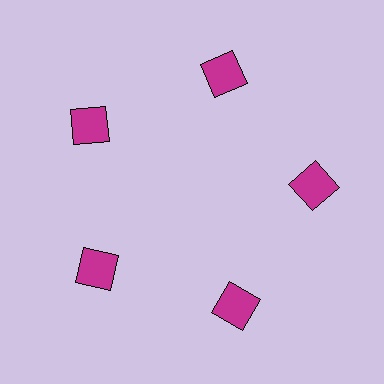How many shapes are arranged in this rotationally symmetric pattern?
There are 5 shapes, arranged in 5 groups of 1.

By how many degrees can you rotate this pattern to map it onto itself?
The pattern maps onto itself every 72 degrees of rotation.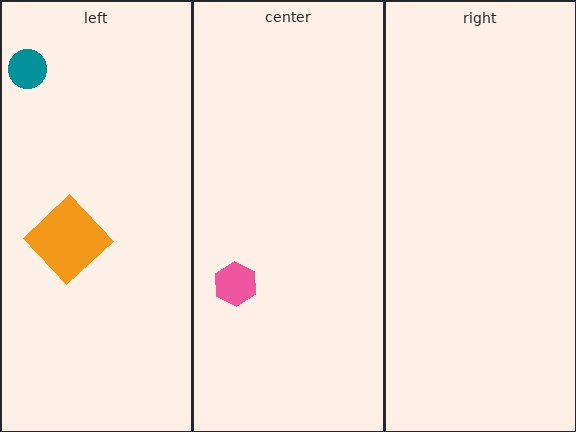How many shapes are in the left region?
2.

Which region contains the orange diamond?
The left region.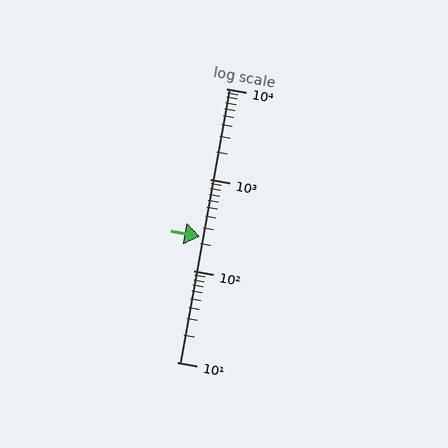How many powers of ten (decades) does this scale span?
The scale spans 3 decades, from 10 to 10000.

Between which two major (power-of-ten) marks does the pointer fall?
The pointer is between 100 and 1000.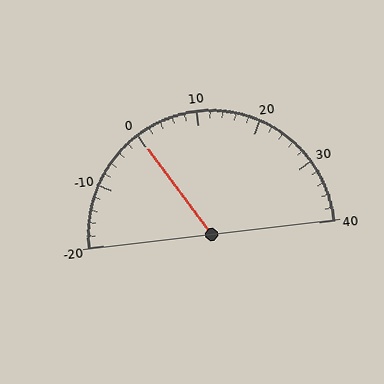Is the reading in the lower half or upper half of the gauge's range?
The reading is in the lower half of the range (-20 to 40).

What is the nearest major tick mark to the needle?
The nearest major tick mark is 0.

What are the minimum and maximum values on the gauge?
The gauge ranges from -20 to 40.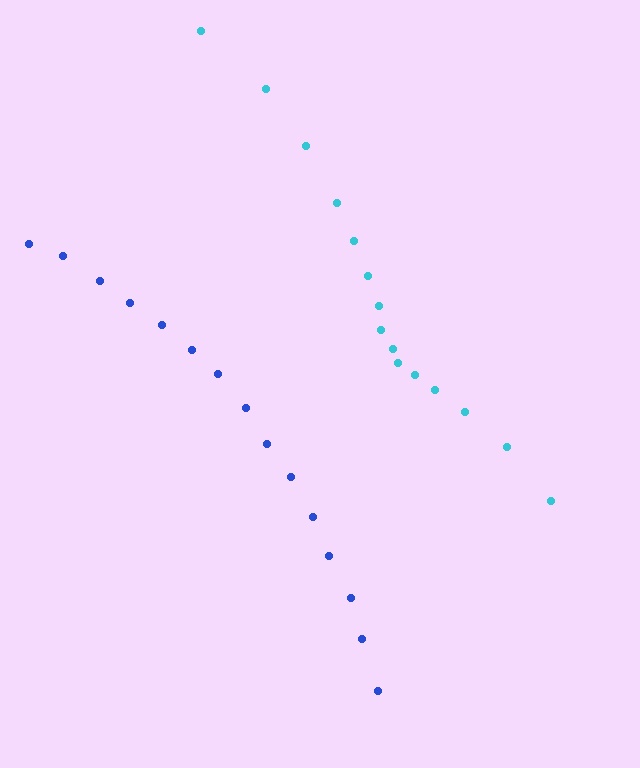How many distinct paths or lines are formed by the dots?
There are 2 distinct paths.